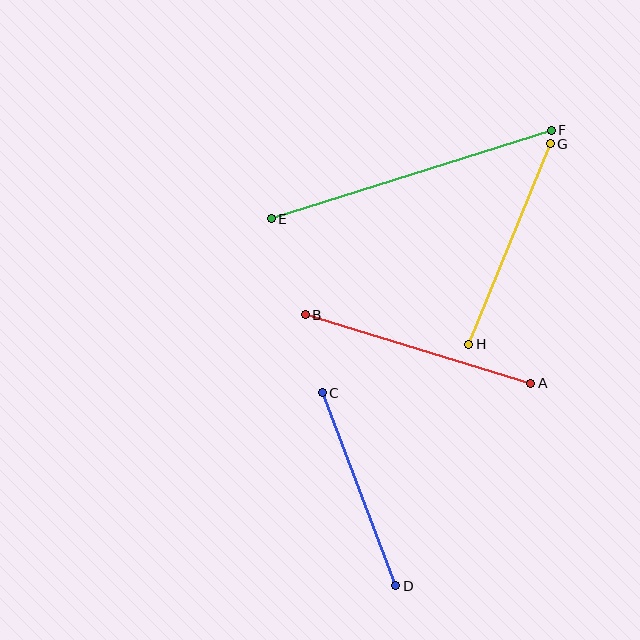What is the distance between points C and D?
The distance is approximately 206 pixels.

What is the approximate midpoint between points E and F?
The midpoint is at approximately (411, 174) pixels.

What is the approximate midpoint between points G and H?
The midpoint is at approximately (509, 244) pixels.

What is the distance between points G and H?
The distance is approximately 216 pixels.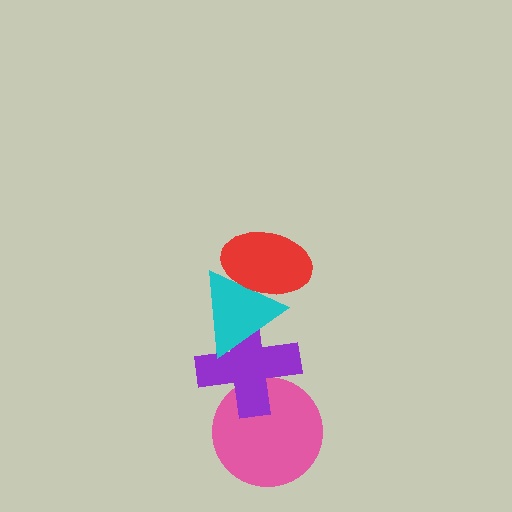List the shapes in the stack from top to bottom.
From top to bottom: the red ellipse, the cyan triangle, the purple cross, the pink circle.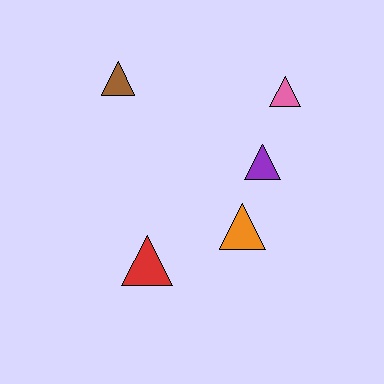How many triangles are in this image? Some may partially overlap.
There are 5 triangles.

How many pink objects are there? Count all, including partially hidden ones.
There is 1 pink object.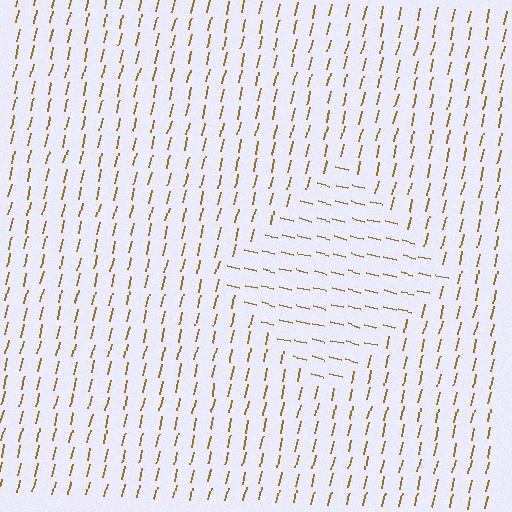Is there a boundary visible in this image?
Yes, there is a texture boundary formed by a change in line orientation.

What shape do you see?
I see a diamond.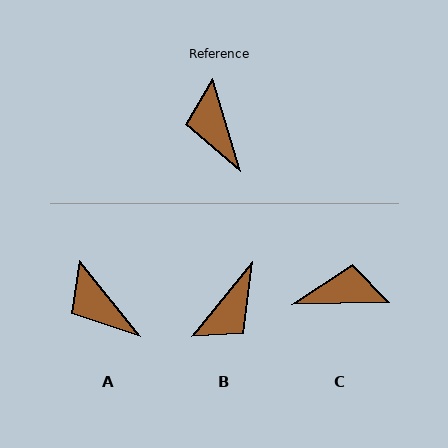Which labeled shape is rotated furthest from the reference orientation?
B, about 124 degrees away.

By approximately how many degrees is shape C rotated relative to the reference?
Approximately 106 degrees clockwise.